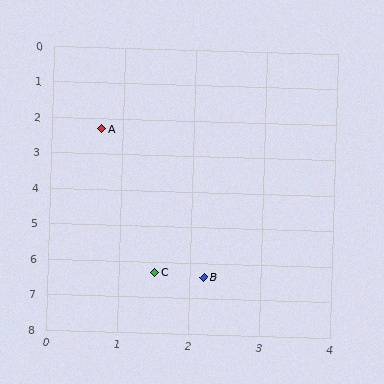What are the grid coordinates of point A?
Point A is at approximately (0.7, 2.3).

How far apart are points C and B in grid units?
Points C and B are about 0.7 grid units apart.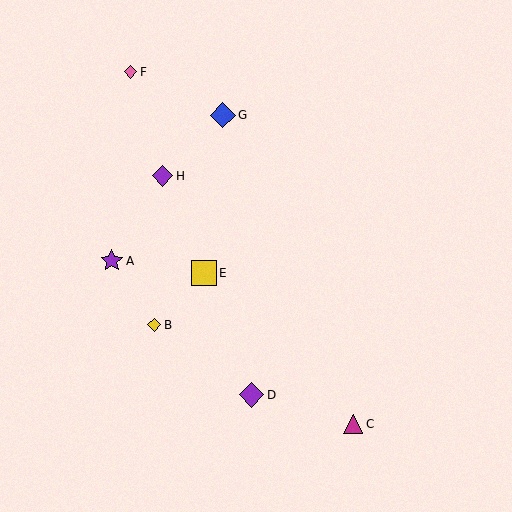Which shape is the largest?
The blue diamond (labeled G) is the largest.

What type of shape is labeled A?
Shape A is a purple star.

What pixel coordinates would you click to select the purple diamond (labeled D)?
Click at (251, 395) to select the purple diamond D.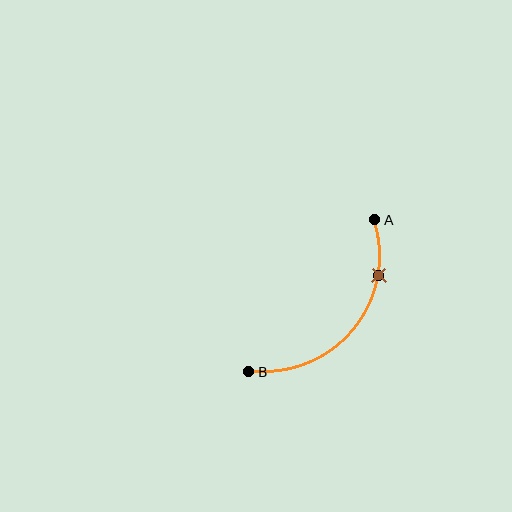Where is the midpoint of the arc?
The arc midpoint is the point on the curve farthest from the straight line joining A and B. It sits below and to the right of that line.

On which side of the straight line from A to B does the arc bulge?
The arc bulges below and to the right of the straight line connecting A and B.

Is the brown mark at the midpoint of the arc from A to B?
No. The brown mark lies on the arc but is closer to endpoint A. The arc midpoint would be at the point on the curve equidistant along the arc from both A and B.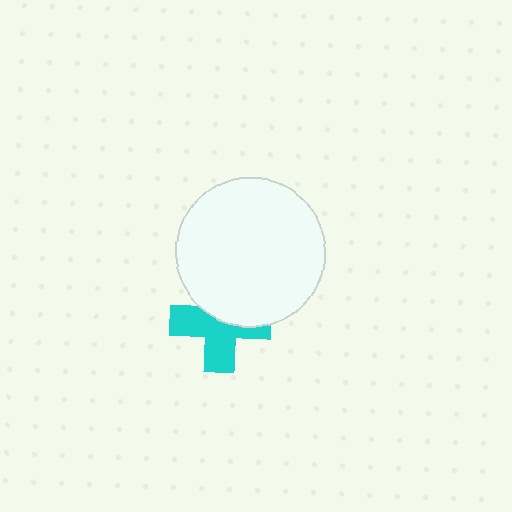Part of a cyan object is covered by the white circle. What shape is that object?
It is a cross.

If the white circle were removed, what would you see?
You would see the complete cyan cross.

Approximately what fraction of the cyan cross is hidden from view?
Roughly 42% of the cyan cross is hidden behind the white circle.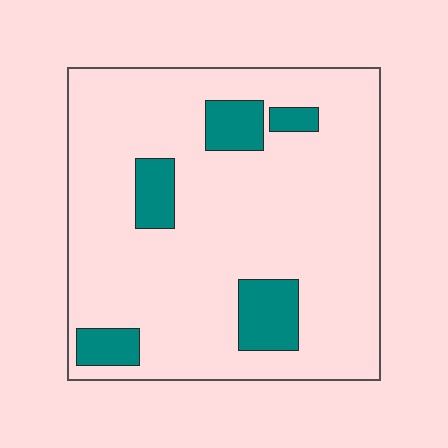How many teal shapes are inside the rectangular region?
5.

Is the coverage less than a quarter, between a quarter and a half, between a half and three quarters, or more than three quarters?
Less than a quarter.